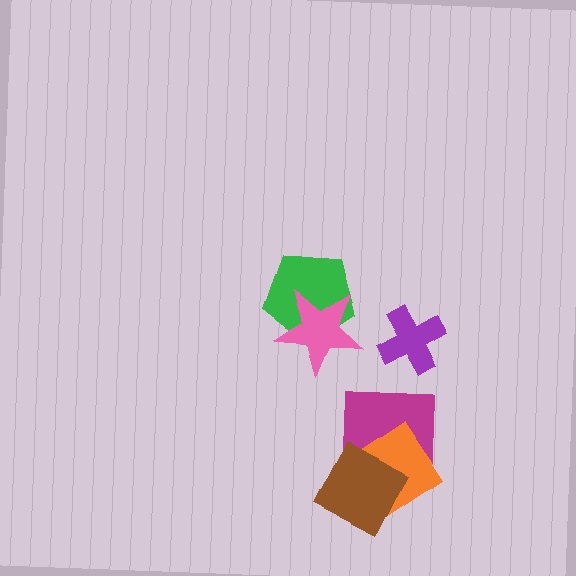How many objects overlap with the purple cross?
0 objects overlap with the purple cross.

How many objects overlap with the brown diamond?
2 objects overlap with the brown diamond.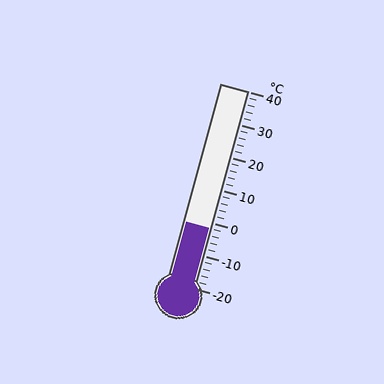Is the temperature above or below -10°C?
The temperature is above -10°C.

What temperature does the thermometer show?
The thermometer shows approximately -2°C.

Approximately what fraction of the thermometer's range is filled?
The thermometer is filled to approximately 30% of its range.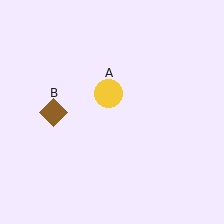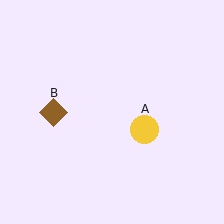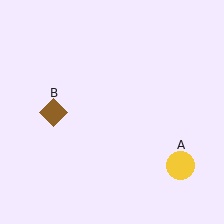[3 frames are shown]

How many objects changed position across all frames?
1 object changed position: yellow circle (object A).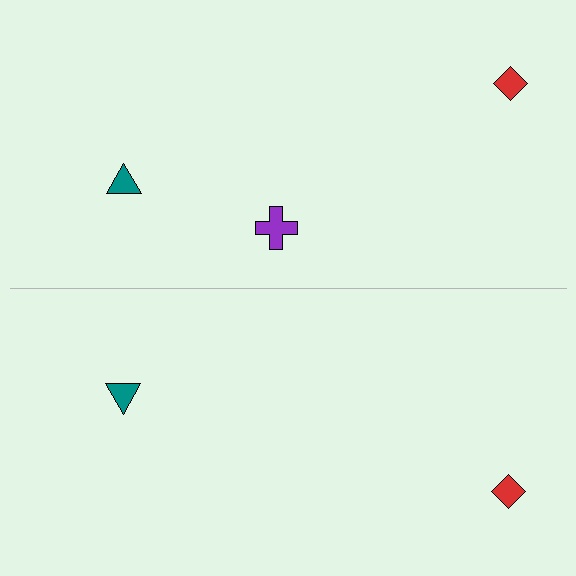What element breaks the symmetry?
A purple cross is missing from the bottom side.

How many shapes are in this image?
There are 5 shapes in this image.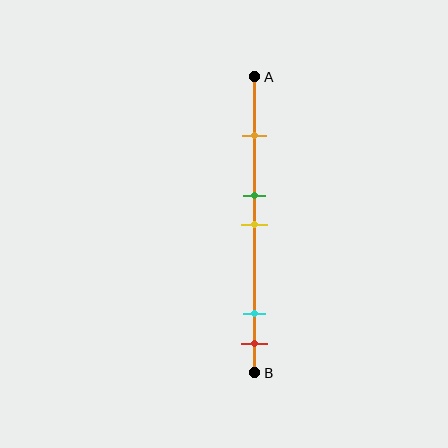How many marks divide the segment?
There are 5 marks dividing the segment.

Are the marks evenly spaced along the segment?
No, the marks are not evenly spaced.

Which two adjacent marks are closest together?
The green and yellow marks are the closest adjacent pair.